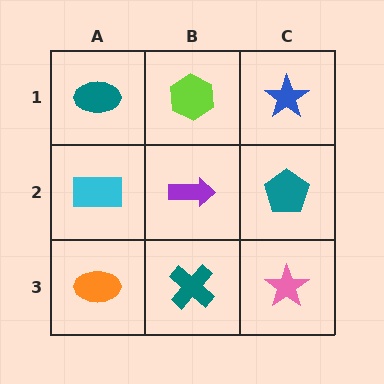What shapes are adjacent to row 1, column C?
A teal pentagon (row 2, column C), a lime hexagon (row 1, column B).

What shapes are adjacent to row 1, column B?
A purple arrow (row 2, column B), a teal ellipse (row 1, column A), a blue star (row 1, column C).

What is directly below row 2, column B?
A teal cross.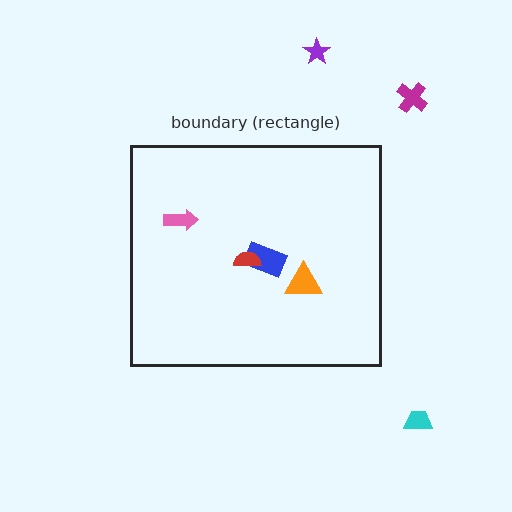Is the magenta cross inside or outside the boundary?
Outside.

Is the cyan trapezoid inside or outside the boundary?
Outside.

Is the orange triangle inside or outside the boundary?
Inside.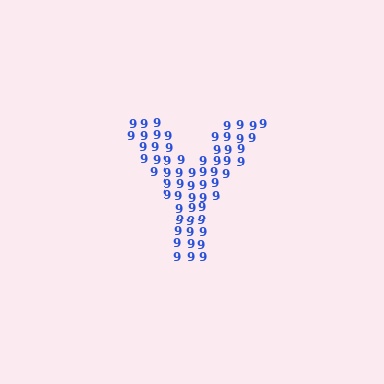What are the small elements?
The small elements are digit 9's.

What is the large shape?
The large shape is the letter Y.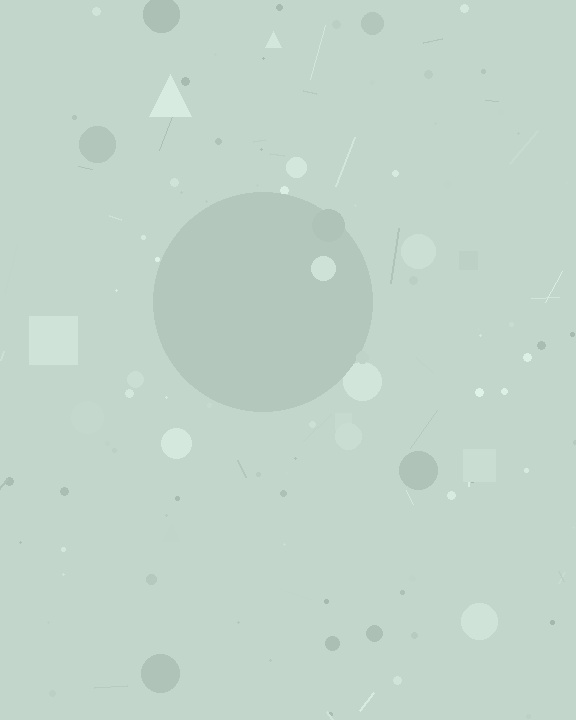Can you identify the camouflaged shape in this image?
The camouflaged shape is a circle.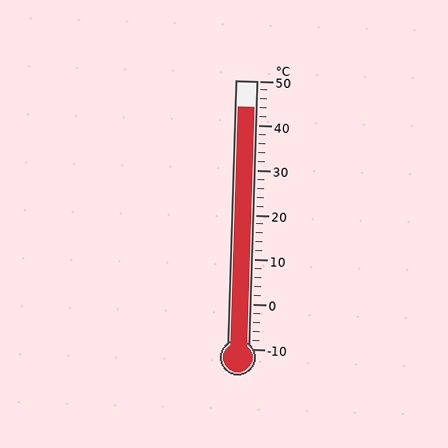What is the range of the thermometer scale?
The thermometer scale ranges from -10°C to 50°C.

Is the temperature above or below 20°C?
The temperature is above 20°C.